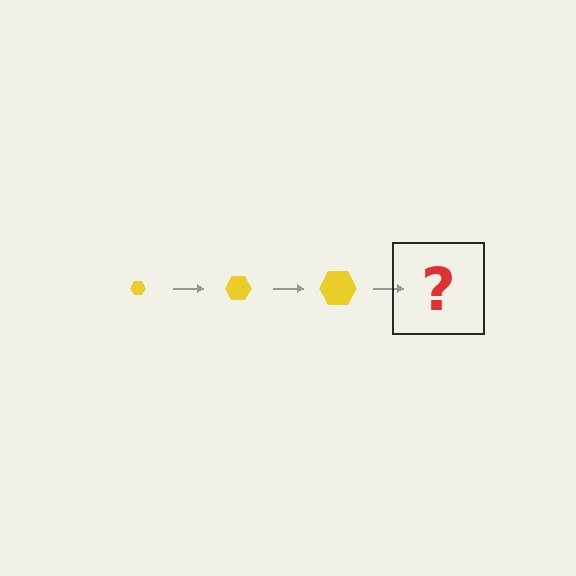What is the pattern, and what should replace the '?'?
The pattern is that the hexagon gets progressively larger each step. The '?' should be a yellow hexagon, larger than the previous one.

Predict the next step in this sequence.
The next step is a yellow hexagon, larger than the previous one.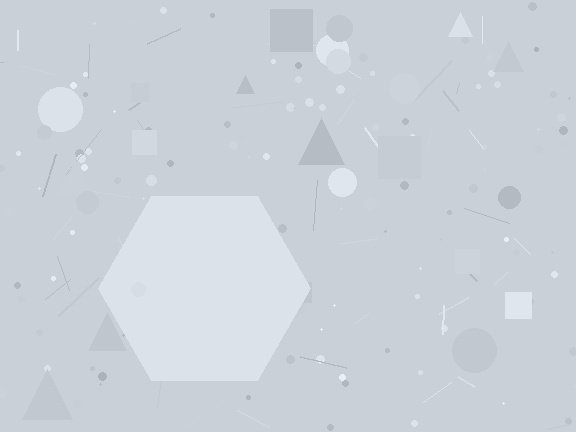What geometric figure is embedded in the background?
A hexagon is embedded in the background.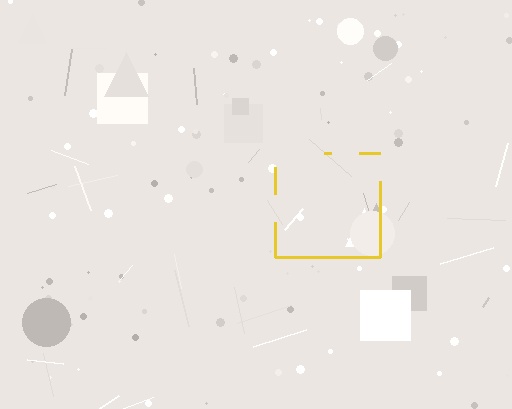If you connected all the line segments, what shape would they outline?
They would outline a square.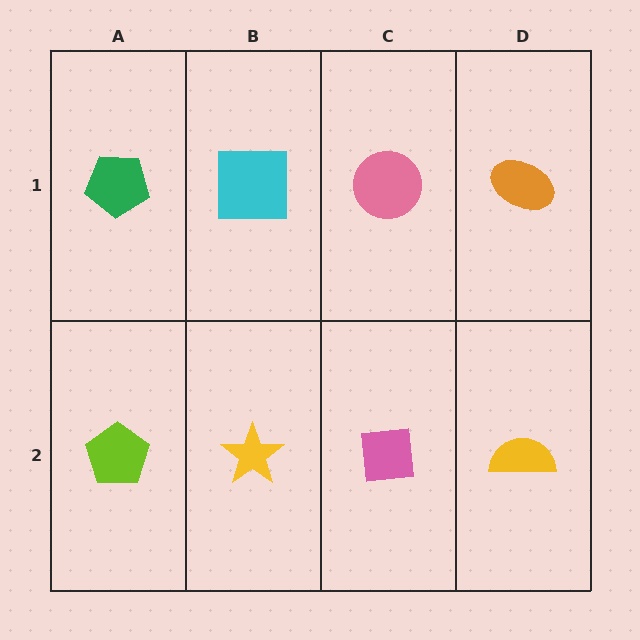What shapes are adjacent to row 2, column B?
A cyan square (row 1, column B), a lime pentagon (row 2, column A), a pink square (row 2, column C).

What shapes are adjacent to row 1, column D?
A yellow semicircle (row 2, column D), a pink circle (row 1, column C).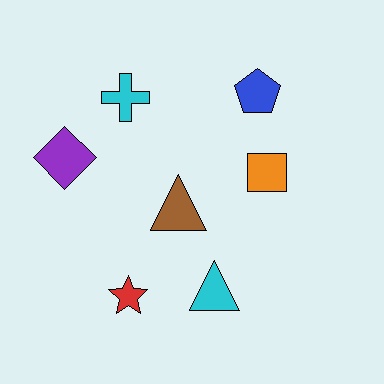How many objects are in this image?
There are 7 objects.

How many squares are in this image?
There is 1 square.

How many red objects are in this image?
There is 1 red object.